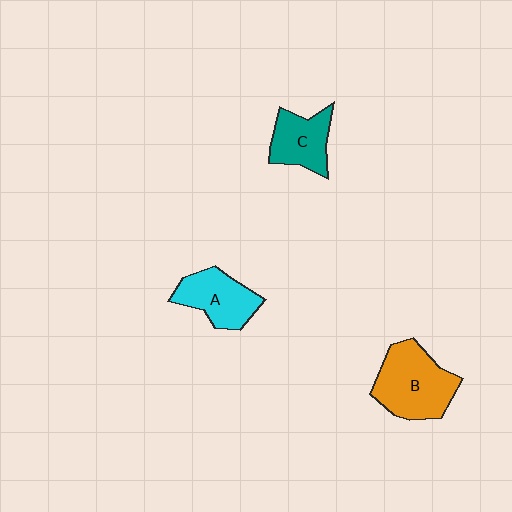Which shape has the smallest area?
Shape C (teal).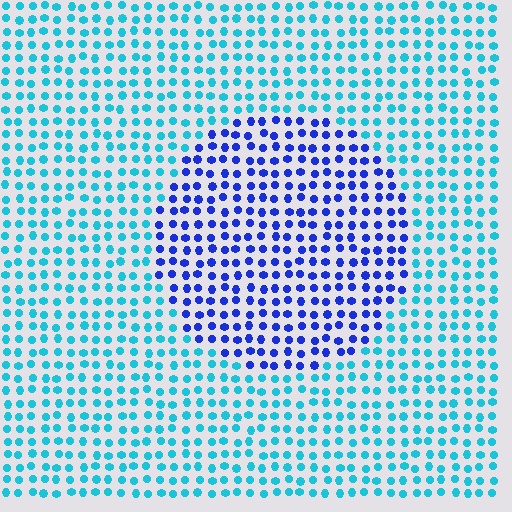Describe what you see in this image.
The image is filled with small cyan elements in a uniform arrangement. A circle-shaped region is visible where the elements are tinted to a slightly different hue, forming a subtle color boundary.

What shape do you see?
I see a circle.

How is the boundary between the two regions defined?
The boundary is defined purely by a slight shift in hue (about 48 degrees). Spacing, size, and orientation are identical on both sides.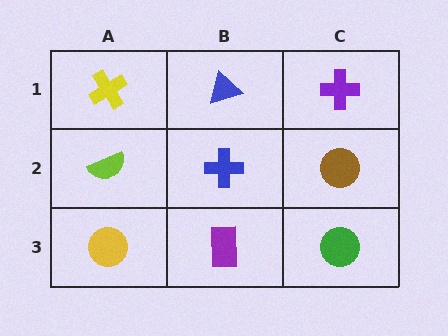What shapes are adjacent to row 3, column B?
A blue cross (row 2, column B), a yellow circle (row 3, column A), a green circle (row 3, column C).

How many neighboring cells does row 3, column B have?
3.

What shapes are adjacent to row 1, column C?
A brown circle (row 2, column C), a blue triangle (row 1, column B).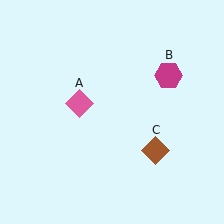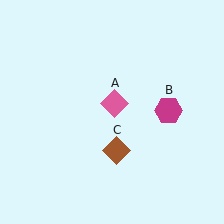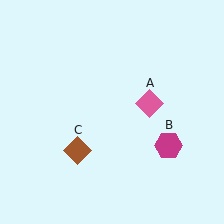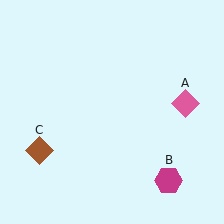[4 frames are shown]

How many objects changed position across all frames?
3 objects changed position: pink diamond (object A), magenta hexagon (object B), brown diamond (object C).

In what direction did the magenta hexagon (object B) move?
The magenta hexagon (object B) moved down.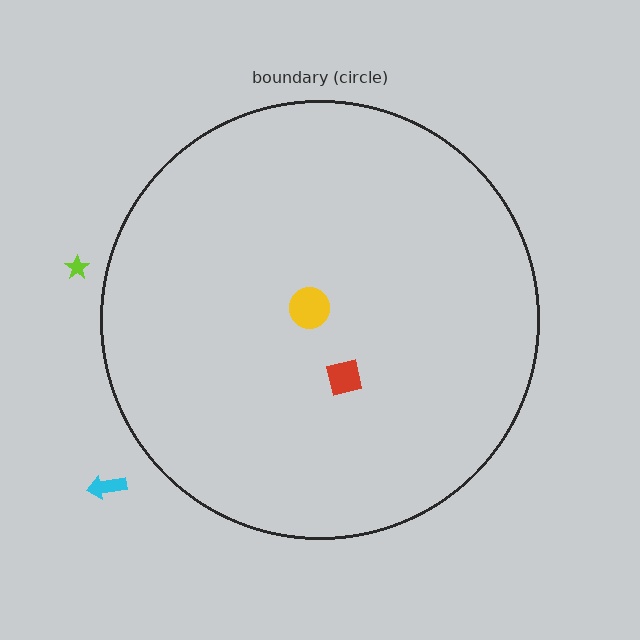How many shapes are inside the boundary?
2 inside, 2 outside.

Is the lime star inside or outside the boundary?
Outside.